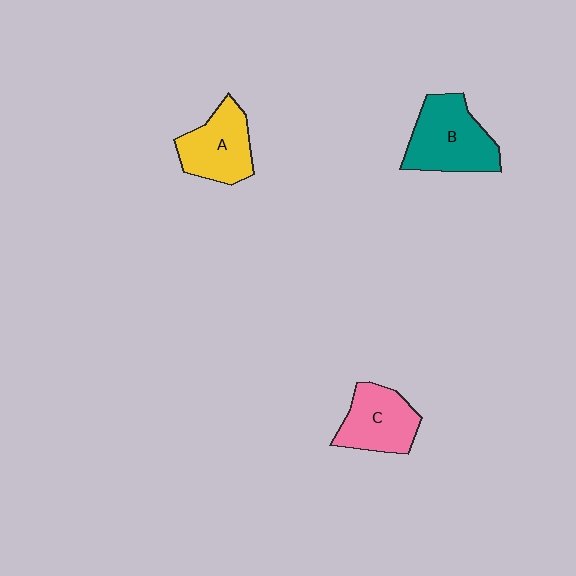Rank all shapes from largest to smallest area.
From largest to smallest: B (teal), A (yellow), C (pink).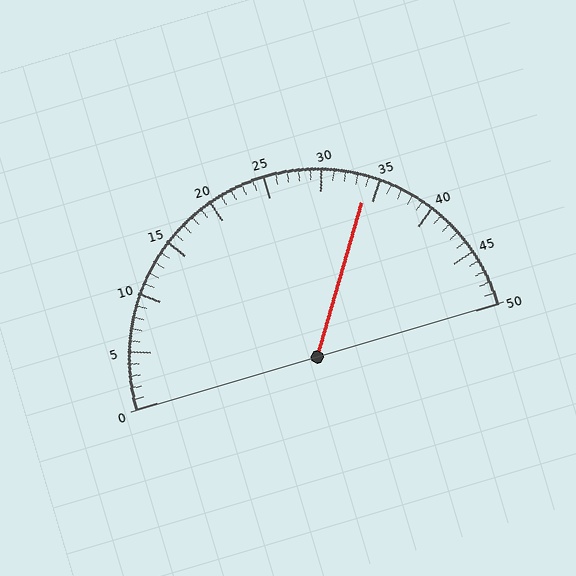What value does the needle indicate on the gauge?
The needle indicates approximately 34.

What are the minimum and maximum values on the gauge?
The gauge ranges from 0 to 50.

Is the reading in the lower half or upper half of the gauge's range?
The reading is in the upper half of the range (0 to 50).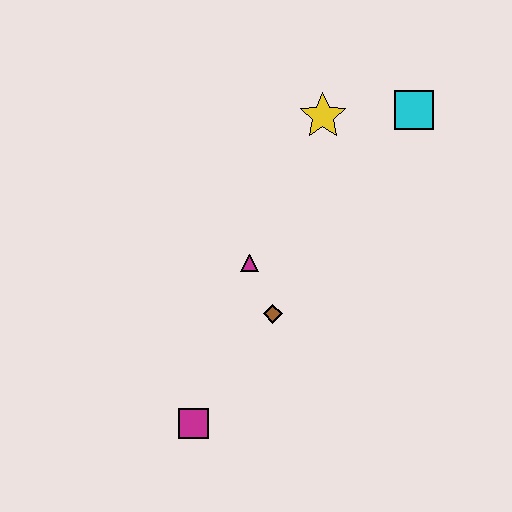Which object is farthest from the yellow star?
The magenta square is farthest from the yellow star.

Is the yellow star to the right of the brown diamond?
Yes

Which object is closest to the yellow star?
The cyan square is closest to the yellow star.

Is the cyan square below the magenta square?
No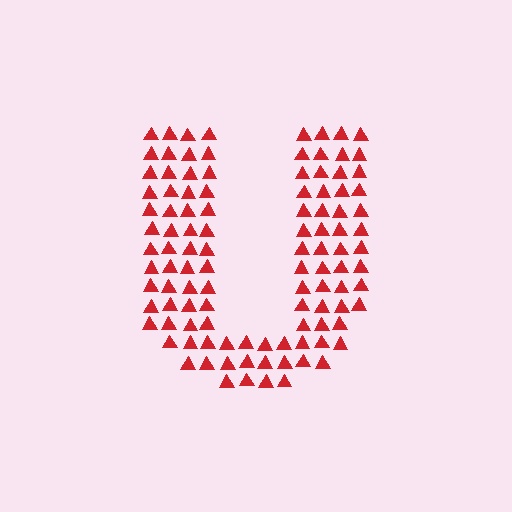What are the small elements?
The small elements are triangles.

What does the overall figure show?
The overall figure shows the letter U.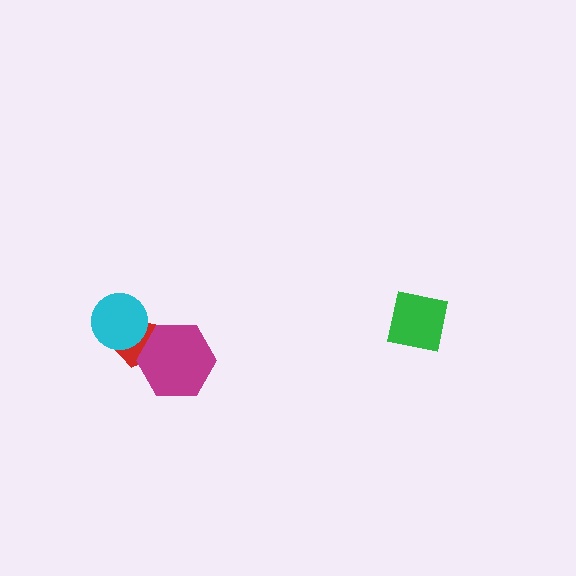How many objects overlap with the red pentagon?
2 objects overlap with the red pentagon.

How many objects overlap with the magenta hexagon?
1 object overlaps with the magenta hexagon.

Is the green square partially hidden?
No, no other shape covers it.